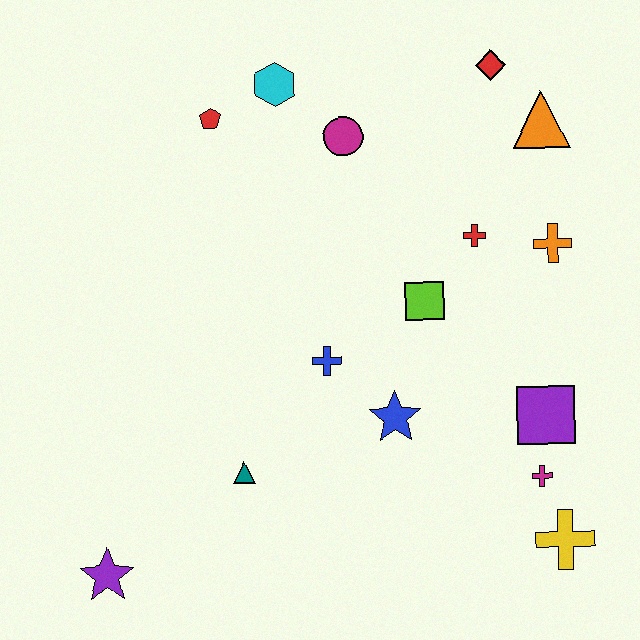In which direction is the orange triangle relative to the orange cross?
The orange triangle is above the orange cross.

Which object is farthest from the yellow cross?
The red pentagon is farthest from the yellow cross.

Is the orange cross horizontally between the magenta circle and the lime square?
No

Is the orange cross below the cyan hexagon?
Yes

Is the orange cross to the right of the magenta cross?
Yes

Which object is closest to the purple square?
The magenta cross is closest to the purple square.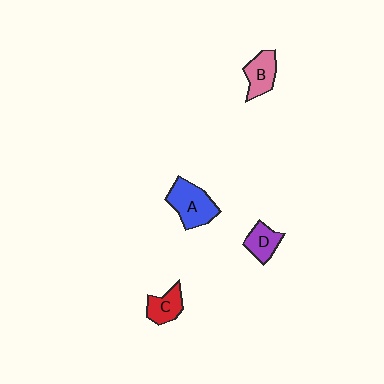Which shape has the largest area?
Shape A (blue).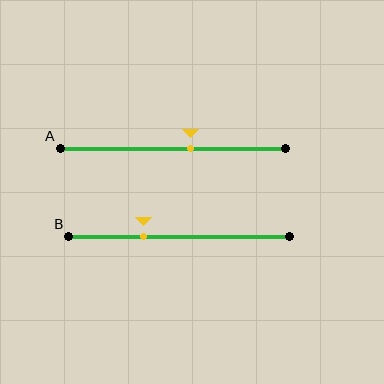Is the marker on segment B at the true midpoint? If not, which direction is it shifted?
No, the marker on segment B is shifted to the left by about 16% of the segment length.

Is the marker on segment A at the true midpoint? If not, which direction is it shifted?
No, the marker on segment A is shifted to the right by about 8% of the segment length.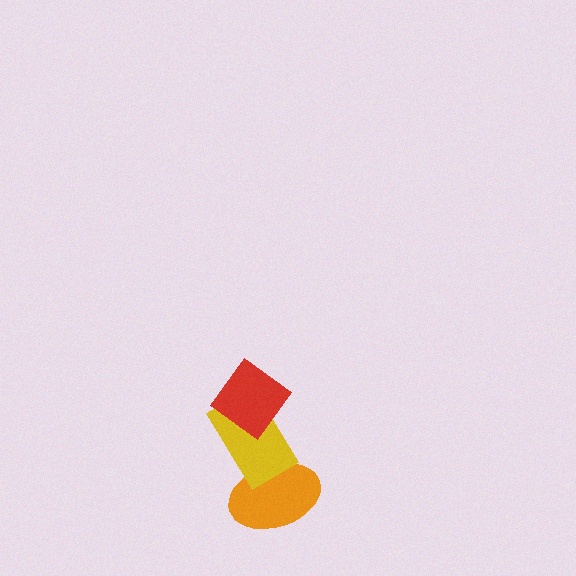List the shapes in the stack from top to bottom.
From top to bottom: the red diamond, the yellow rectangle, the orange ellipse.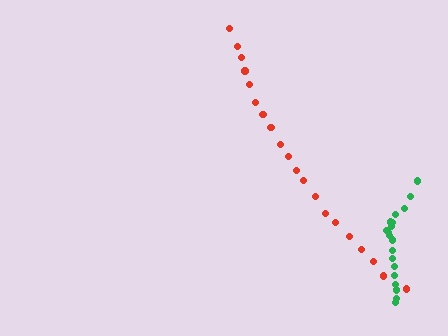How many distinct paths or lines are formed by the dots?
There are 2 distinct paths.